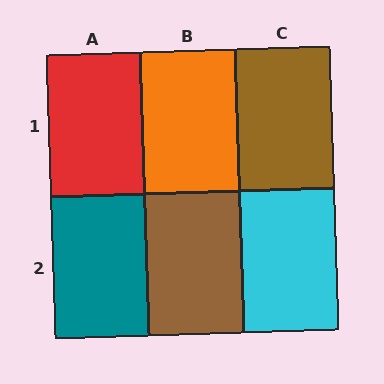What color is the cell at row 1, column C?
Brown.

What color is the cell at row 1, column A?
Red.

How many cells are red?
1 cell is red.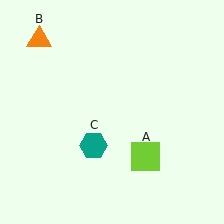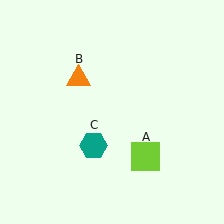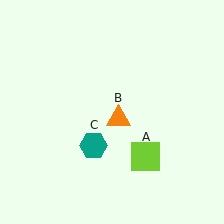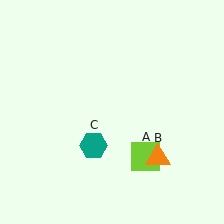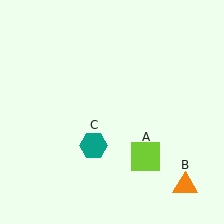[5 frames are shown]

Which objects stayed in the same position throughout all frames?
Lime square (object A) and teal hexagon (object C) remained stationary.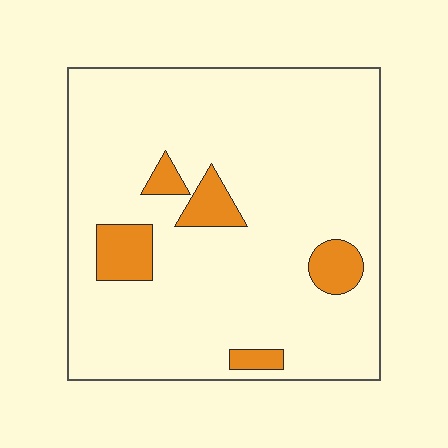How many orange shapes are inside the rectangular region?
5.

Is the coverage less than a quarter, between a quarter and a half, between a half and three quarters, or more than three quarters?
Less than a quarter.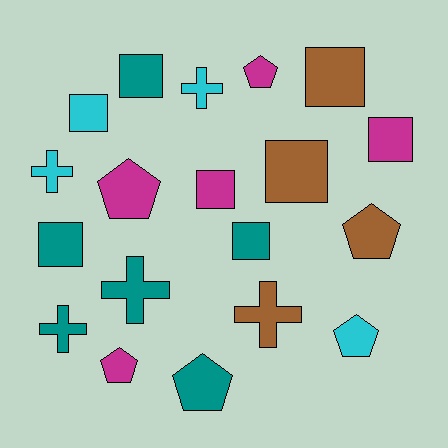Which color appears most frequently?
Teal, with 6 objects.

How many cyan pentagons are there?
There is 1 cyan pentagon.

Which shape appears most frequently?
Square, with 8 objects.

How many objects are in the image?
There are 19 objects.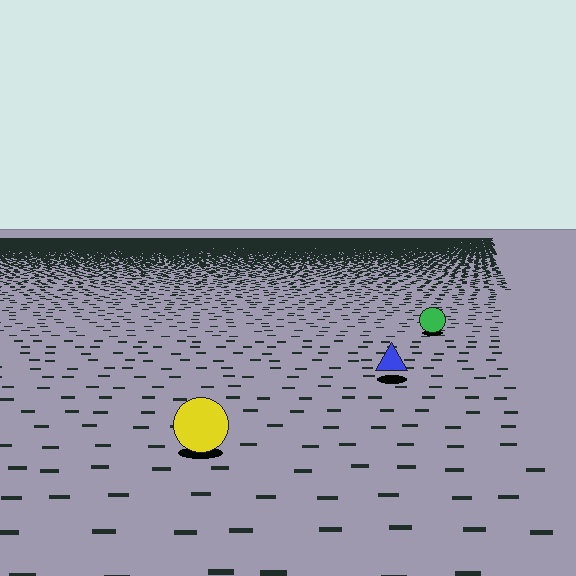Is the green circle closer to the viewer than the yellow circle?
No. The yellow circle is closer — you can tell from the texture gradient: the ground texture is coarser near it.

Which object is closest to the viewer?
The yellow circle is closest. The texture marks near it are larger and more spread out.